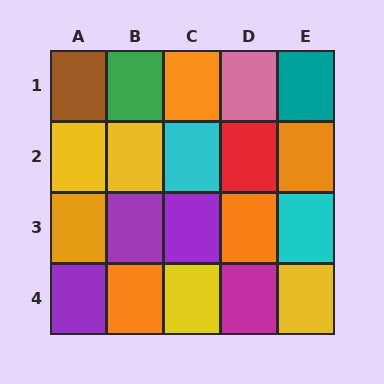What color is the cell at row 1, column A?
Brown.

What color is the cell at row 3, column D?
Orange.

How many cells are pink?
1 cell is pink.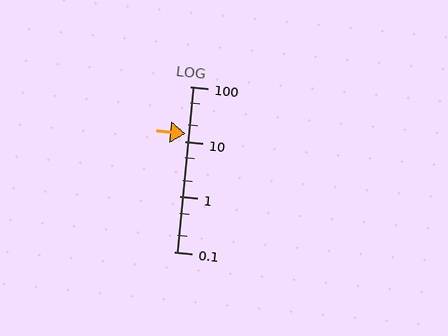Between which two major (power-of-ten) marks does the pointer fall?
The pointer is between 10 and 100.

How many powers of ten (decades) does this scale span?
The scale spans 3 decades, from 0.1 to 100.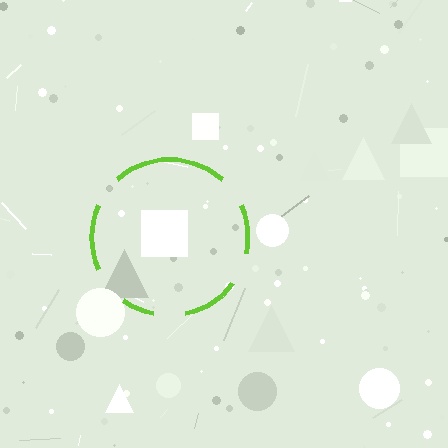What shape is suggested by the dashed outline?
The dashed outline suggests a circle.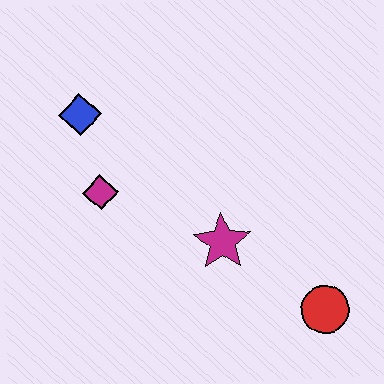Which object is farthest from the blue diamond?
The red circle is farthest from the blue diamond.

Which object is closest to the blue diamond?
The magenta diamond is closest to the blue diamond.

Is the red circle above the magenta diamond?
No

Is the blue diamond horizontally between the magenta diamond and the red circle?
No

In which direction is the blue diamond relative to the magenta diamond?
The blue diamond is above the magenta diamond.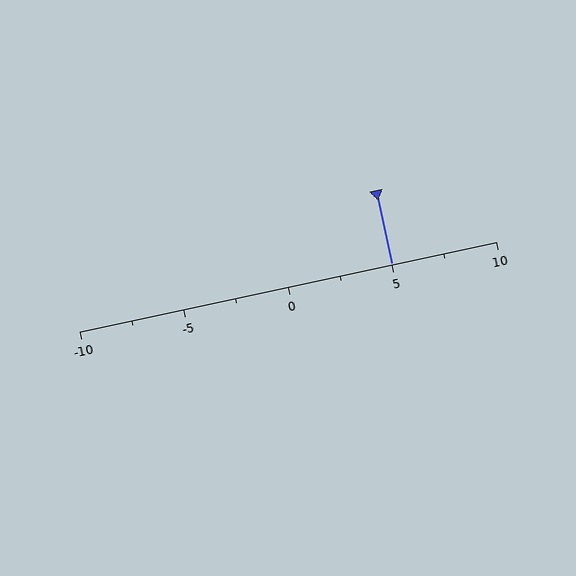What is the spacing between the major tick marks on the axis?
The major ticks are spaced 5 apart.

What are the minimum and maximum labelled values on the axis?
The axis runs from -10 to 10.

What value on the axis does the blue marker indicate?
The marker indicates approximately 5.